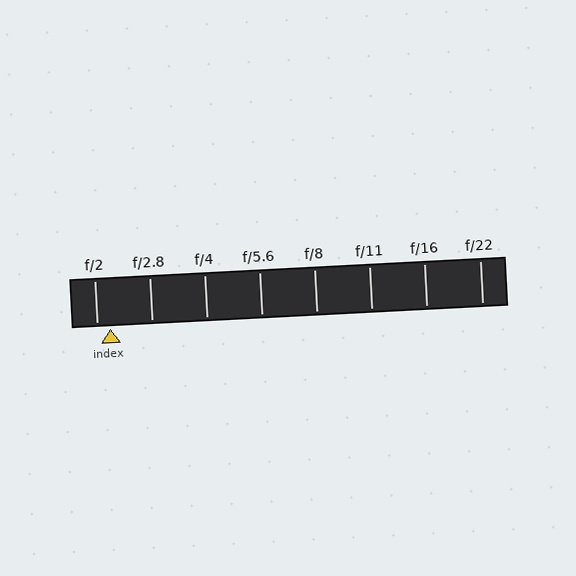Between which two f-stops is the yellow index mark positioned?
The index mark is between f/2 and f/2.8.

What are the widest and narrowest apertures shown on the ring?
The widest aperture shown is f/2 and the narrowest is f/22.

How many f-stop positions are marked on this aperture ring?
There are 8 f-stop positions marked.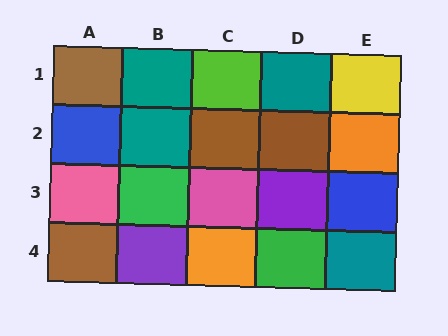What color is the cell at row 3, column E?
Blue.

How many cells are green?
2 cells are green.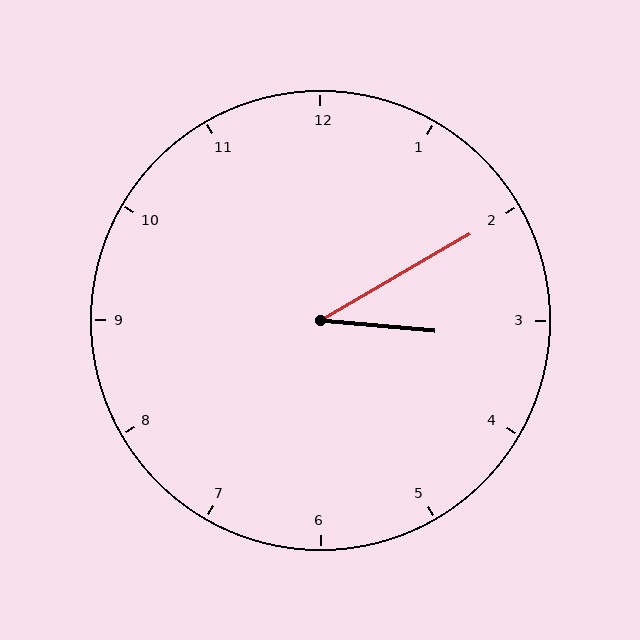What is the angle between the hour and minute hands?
Approximately 35 degrees.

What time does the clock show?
3:10.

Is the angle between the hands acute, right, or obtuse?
It is acute.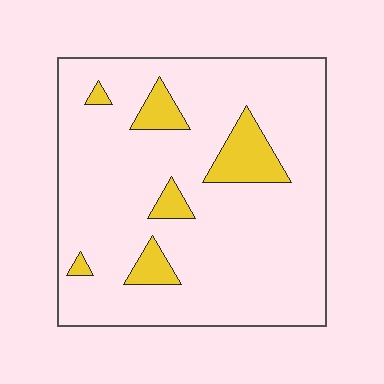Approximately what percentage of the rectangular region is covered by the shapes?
Approximately 10%.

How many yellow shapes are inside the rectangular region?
6.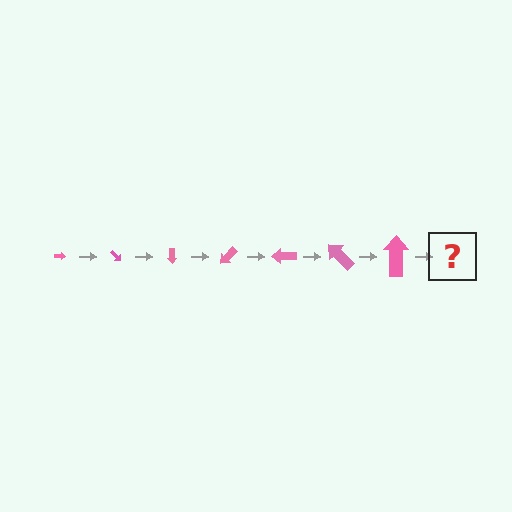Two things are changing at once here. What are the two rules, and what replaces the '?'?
The two rules are that the arrow grows larger each step and it rotates 45 degrees each step. The '?' should be an arrow, larger than the previous one and rotated 315 degrees from the start.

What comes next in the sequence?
The next element should be an arrow, larger than the previous one and rotated 315 degrees from the start.